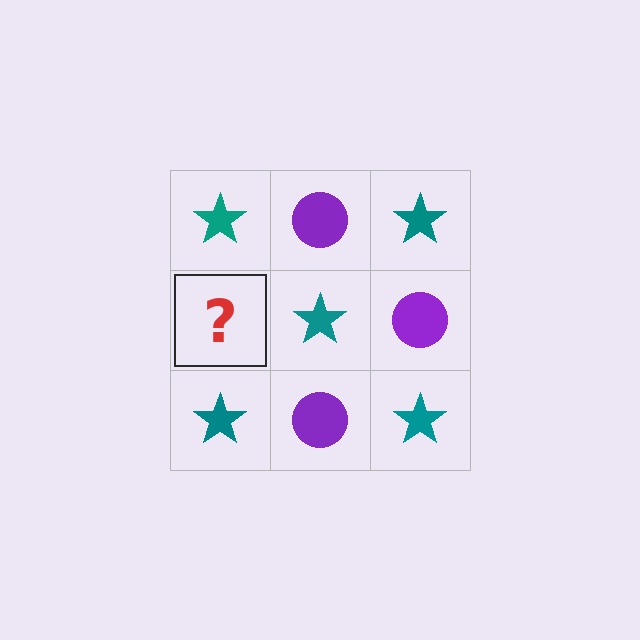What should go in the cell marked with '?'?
The missing cell should contain a purple circle.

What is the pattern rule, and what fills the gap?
The rule is that it alternates teal star and purple circle in a checkerboard pattern. The gap should be filled with a purple circle.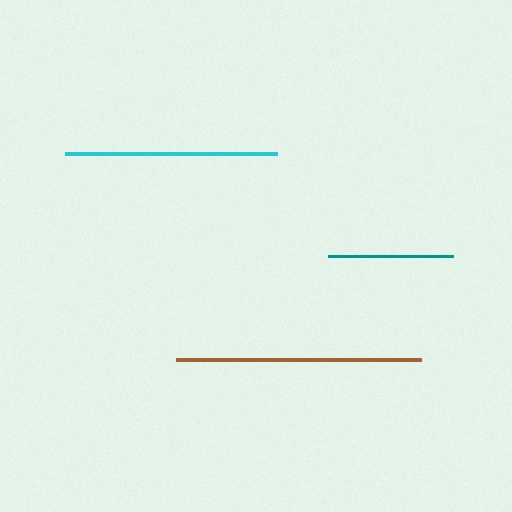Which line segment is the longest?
The brown line is the longest at approximately 245 pixels.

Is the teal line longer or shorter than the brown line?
The brown line is longer than the teal line.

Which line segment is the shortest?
The teal line is the shortest at approximately 124 pixels.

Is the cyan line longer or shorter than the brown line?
The brown line is longer than the cyan line.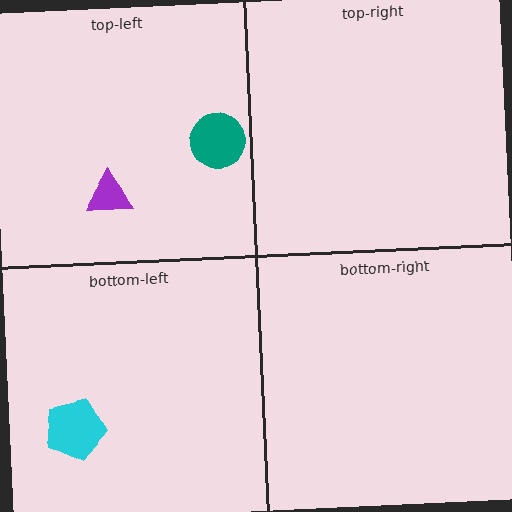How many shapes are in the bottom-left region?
1.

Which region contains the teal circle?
The top-left region.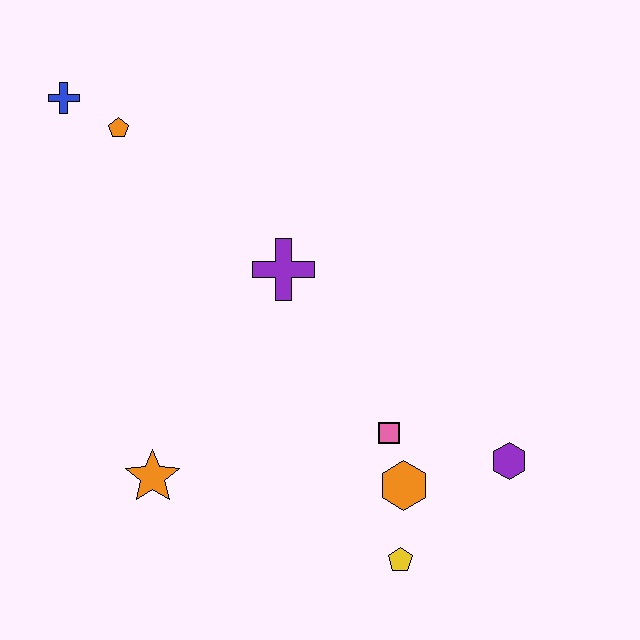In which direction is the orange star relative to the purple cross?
The orange star is below the purple cross.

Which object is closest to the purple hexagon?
The orange hexagon is closest to the purple hexagon.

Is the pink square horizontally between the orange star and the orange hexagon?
Yes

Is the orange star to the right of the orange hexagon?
No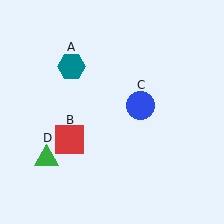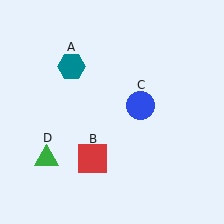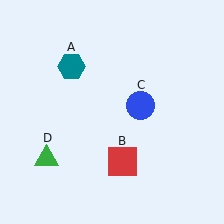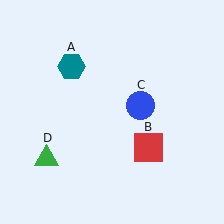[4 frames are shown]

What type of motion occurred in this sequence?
The red square (object B) rotated counterclockwise around the center of the scene.